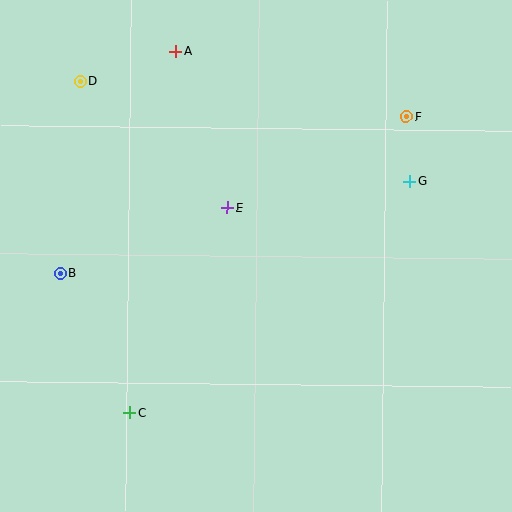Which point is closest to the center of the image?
Point E at (227, 207) is closest to the center.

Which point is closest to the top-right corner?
Point F is closest to the top-right corner.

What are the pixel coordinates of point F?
Point F is at (406, 117).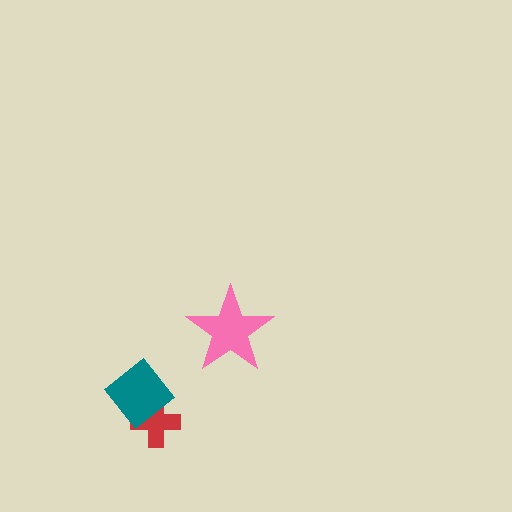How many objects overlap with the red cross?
1 object overlaps with the red cross.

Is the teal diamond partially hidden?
No, no other shape covers it.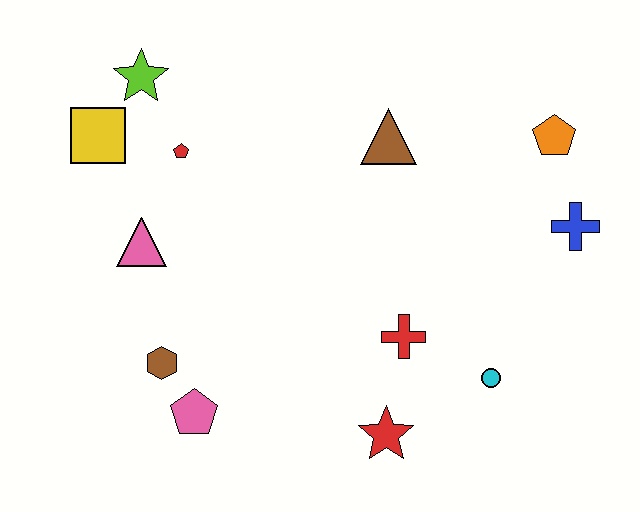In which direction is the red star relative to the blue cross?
The red star is below the blue cross.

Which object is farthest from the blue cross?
The yellow square is farthest from the blue cross.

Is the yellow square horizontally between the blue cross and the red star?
No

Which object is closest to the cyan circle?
The red cross is closest to the cyan circle.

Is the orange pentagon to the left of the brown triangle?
No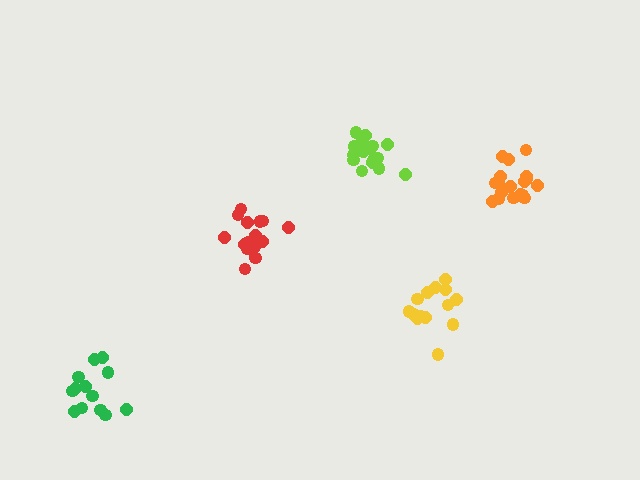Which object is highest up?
The lime cluster is topmost.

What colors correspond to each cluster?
The clusters are colored: green, orange, red, lime, yellow.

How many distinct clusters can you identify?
There are 5 distinct clusters.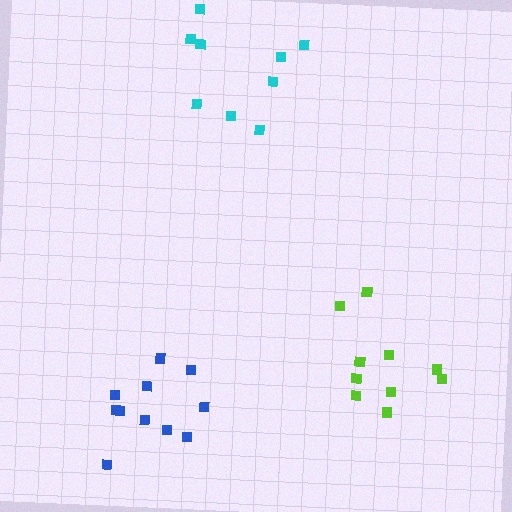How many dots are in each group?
Group 1: 10 dots, Group 2: 11 dots, Group 3: 9 dots (30 total).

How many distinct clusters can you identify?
There are 3 distinct clusters.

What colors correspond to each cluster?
The clusters are colored: lime, blue, cyan.